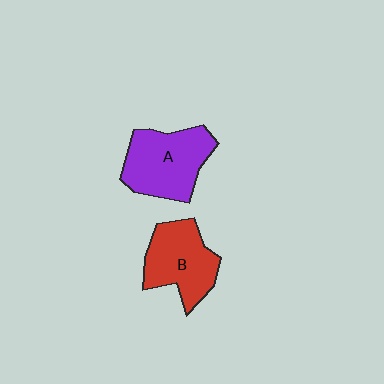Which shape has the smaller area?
Shape B (red).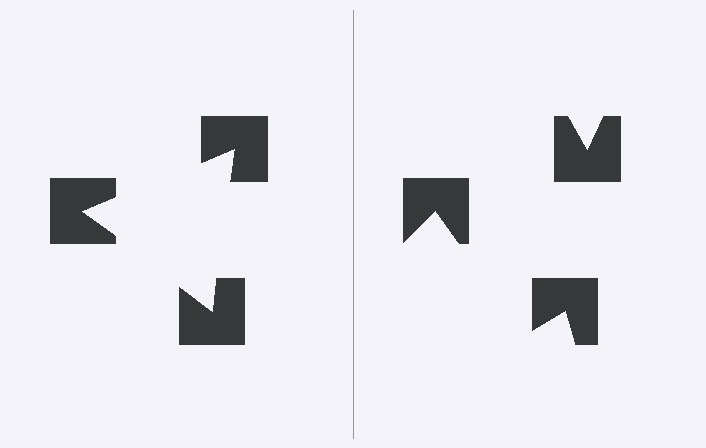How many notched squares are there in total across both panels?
6 — 3 on each side.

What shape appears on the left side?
An illusory triangle.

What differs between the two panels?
The notched squares are positioned identically on both sides; only the wedge orientations differ. On the left they align to a triangle; on the right they are misaligned.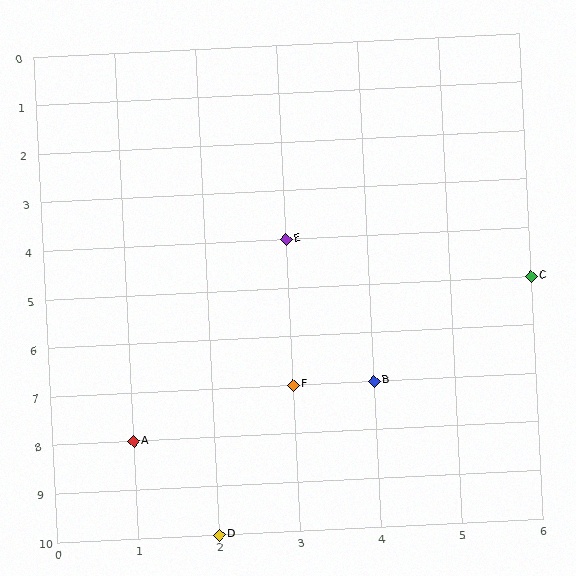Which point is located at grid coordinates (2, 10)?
Point D is at (2, 10).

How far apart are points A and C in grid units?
Points A and C are 5 columns and 3 rows apart (about 5.8 grid units diagonally).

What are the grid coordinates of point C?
Point C is at grid coordinates (6, 5).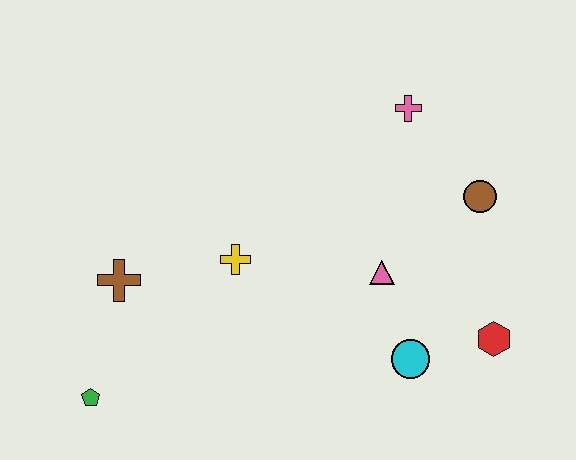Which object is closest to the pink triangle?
The cyan circle is closest to the pink triangle.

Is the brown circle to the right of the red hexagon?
No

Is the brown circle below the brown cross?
No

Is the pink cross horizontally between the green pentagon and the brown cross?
No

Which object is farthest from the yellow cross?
The red hexagon is farthest from the yellow cross.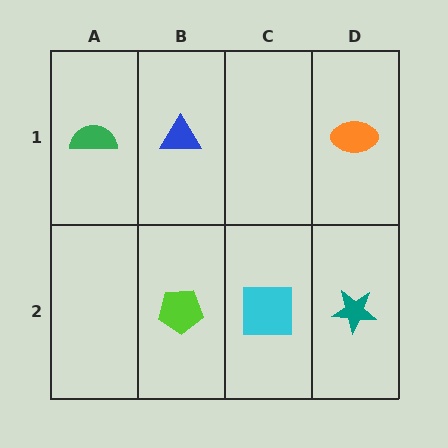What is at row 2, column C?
A cyan square.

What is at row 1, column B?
A blue triangle.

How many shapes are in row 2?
3 shapes.